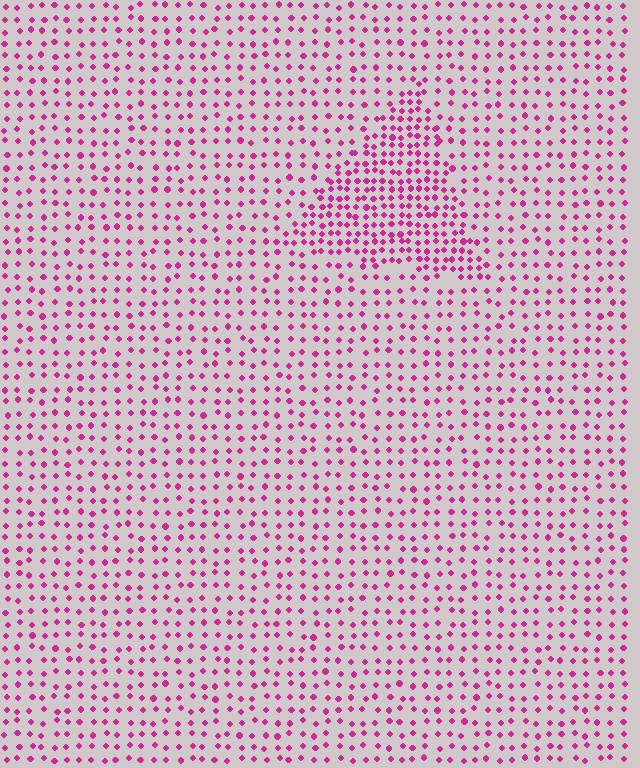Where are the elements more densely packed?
The elements are more densely packed inside the triangle boundary.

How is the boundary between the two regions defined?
The boundary is defined by a change in element density (approximately 2.0x ratio). All elements are the same color, size, and shape.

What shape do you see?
I see a triangle.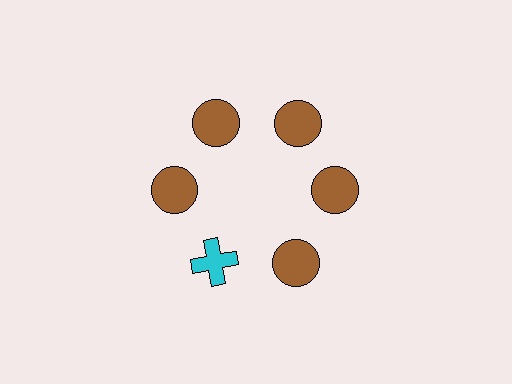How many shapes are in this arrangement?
There are 6 shapes arranged in a ring pattern.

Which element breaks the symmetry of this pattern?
The cyan cross at roughly the 7 o'clock position breaks the symmetry. All other shapes are brown circles.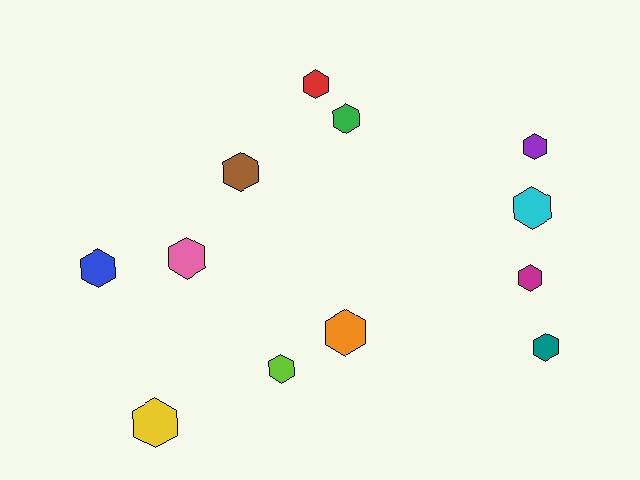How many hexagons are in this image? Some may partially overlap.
There are 12 hexagons.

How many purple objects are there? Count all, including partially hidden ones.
There is 1 purple object.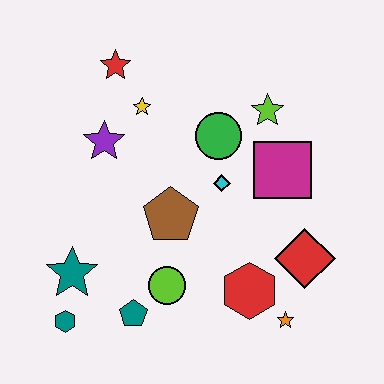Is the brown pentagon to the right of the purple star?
Yes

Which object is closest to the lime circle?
The teal pentagon is closest to the lime circle.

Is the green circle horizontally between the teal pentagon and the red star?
No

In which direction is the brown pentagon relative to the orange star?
The brown pentagon is to the left of the orange star.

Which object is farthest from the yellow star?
The orange star is farthest from the yellow star.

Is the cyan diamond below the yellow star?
Yes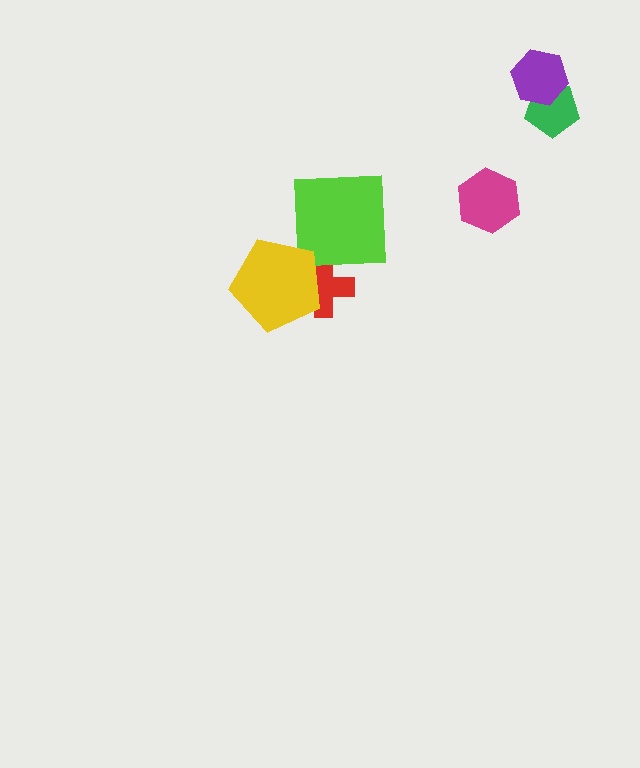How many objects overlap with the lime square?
0 objects overlap with the lime square.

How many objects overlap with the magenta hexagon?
0 objects overlap with the magenta hexagon.